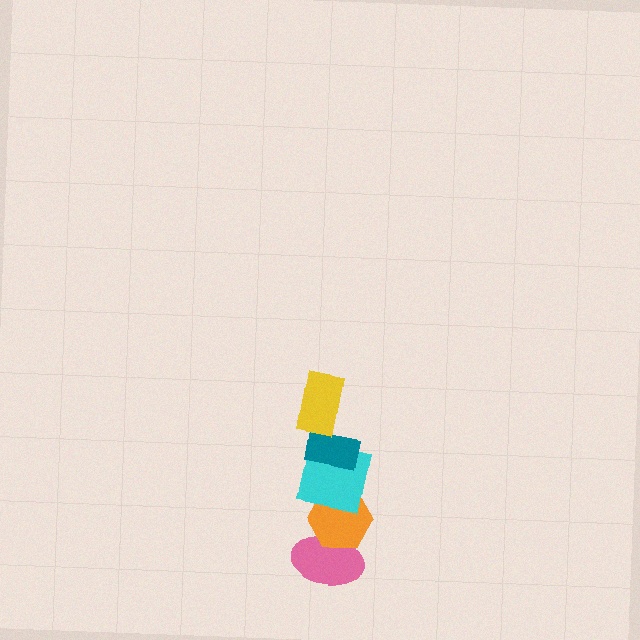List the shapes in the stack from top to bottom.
From top to bottom: the yellow rectangle, the teal rectangle, the cyan square, the orange hexagon, the pink ellipse.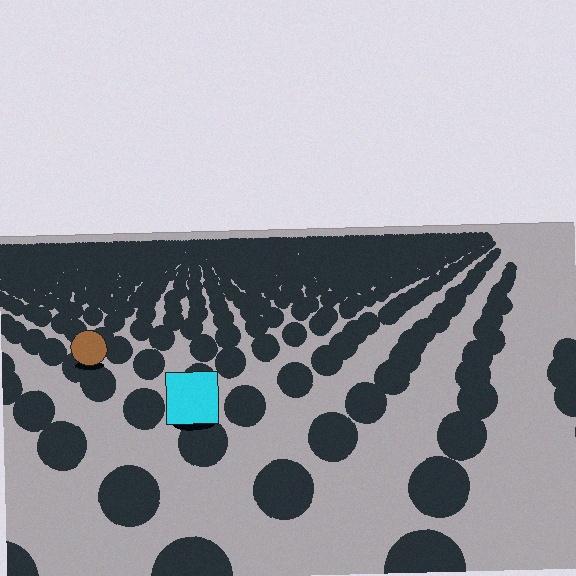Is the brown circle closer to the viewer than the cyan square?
No. The cyan square is closer — you can tell from the texture gradient: the ground texture is coarser near it.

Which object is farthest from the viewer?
The brown circle is farthest from the viewer. It appears smaller and the ground texture around it is denser.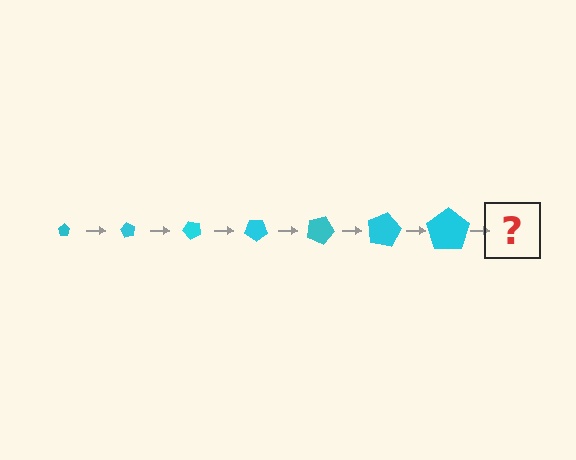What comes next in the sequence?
The next element should be a pentagon, larger than the previous one and rotated 420 degrees from the start.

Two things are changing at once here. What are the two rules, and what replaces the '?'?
The two rules are that the pentagon grows larger each step and it rotates 60 degrees each step. The '?' should be a pentagon, larger than the previous one and rotated 420 degrees from the start.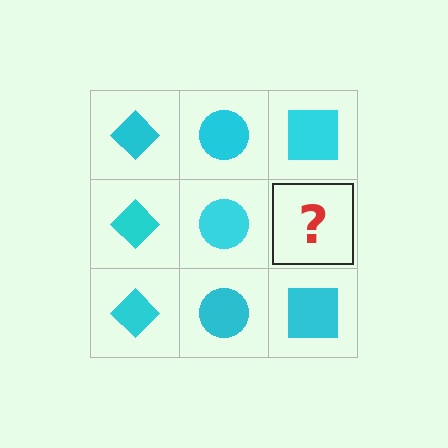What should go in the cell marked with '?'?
The missing cell should contain a cyan square.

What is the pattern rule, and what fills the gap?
The rule is that each column has a consistent shape. The gap should be filled with a cyan square.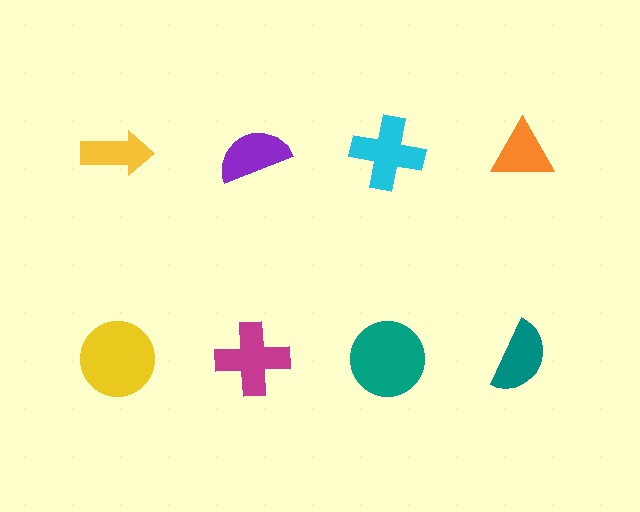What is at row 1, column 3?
A cyan cross.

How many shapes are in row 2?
4 shapes.